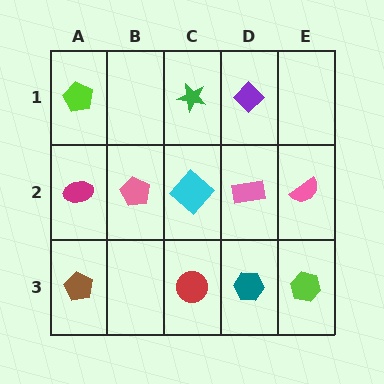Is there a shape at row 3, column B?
No, that cell is empty.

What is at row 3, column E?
A lime hexagon.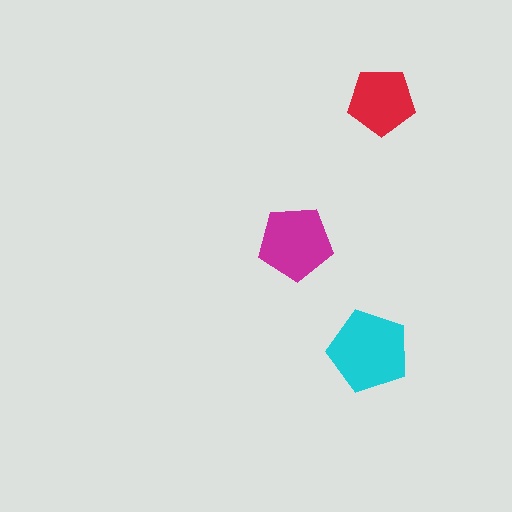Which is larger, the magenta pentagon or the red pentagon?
The magenta one.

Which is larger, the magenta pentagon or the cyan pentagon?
The cyan one.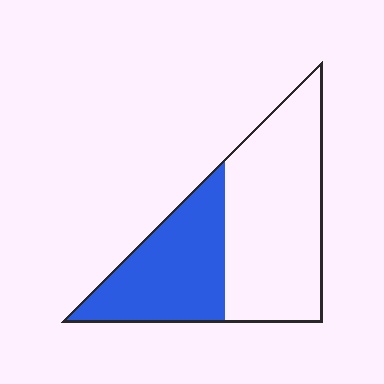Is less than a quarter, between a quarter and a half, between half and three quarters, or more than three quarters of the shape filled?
Between a quarter and a half.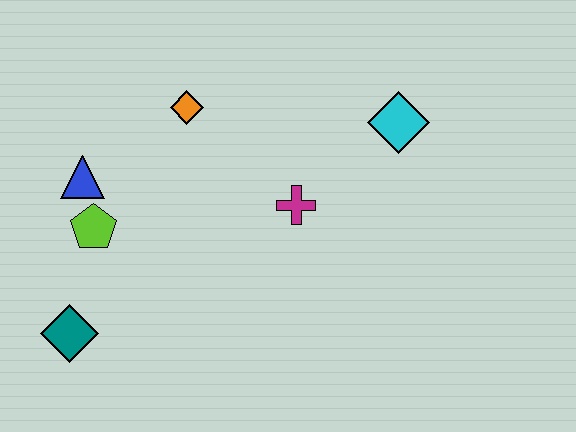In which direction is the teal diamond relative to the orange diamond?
The teal diamond is below the orange diamond.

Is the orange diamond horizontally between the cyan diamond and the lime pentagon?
Yes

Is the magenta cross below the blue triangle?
Yes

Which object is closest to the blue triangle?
The lime pentagon is closest to the blue triangle.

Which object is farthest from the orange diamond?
The teal diamond is farthest from the orange diamond.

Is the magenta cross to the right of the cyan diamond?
No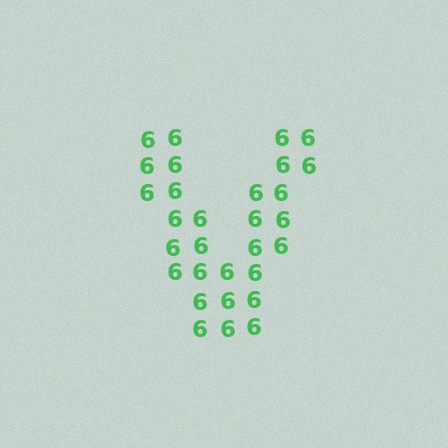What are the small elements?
The small elements are digit 6's.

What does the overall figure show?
The overall figure shows the letter V.